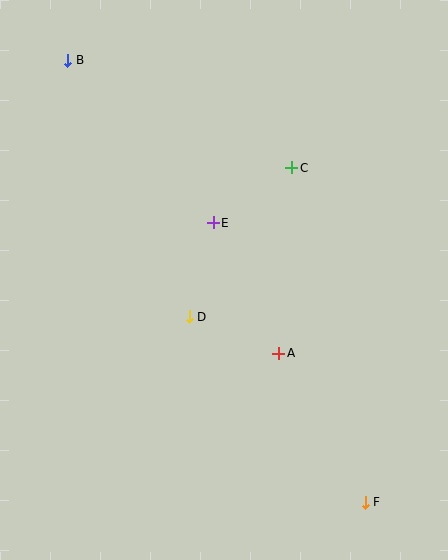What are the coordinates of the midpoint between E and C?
The midpoint between E and C is at (253, 195).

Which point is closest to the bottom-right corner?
Point F is closest to the bottom-right corner.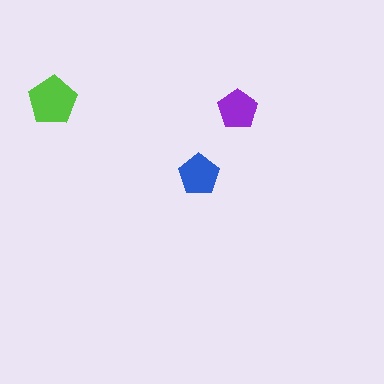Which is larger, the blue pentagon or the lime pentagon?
The lime one.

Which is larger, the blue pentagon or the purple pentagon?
The blue one.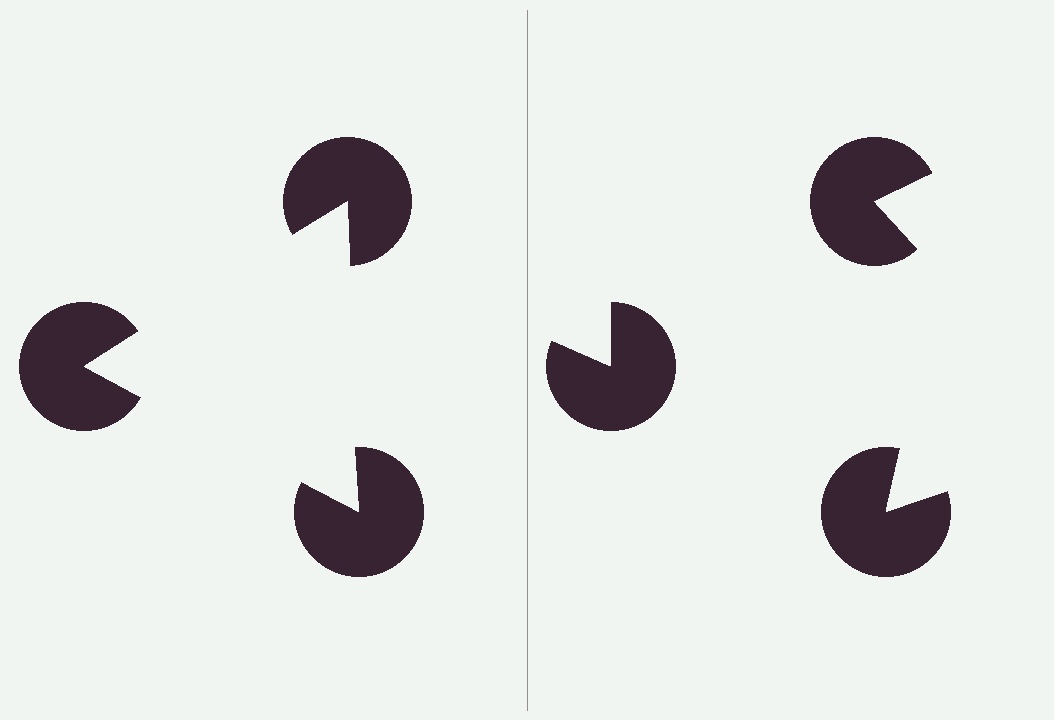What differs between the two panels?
The pac-man discs are positioned identically on both sides; only the wedge orientations differ. On the left they align to a triangle; on the right they are misaligned.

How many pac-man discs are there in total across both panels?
6 — 3 on each side.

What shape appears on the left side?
An illusory triangle.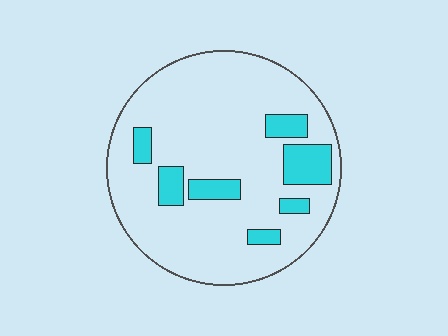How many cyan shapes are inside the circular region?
7.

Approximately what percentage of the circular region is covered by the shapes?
Approximately 15%.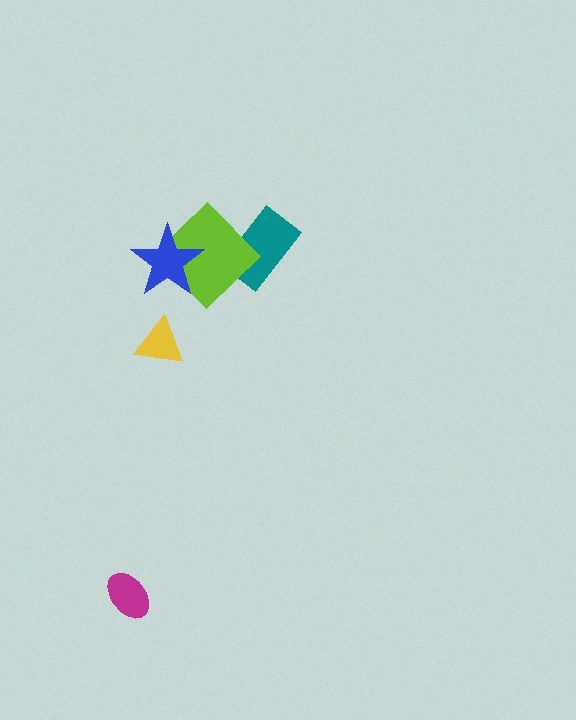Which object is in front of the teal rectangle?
The lime diamond is in front of the teal rectangle.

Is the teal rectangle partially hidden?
Yes, it is partially covered by another shape.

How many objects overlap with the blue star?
1 object overlaps with the blue star.